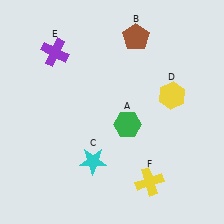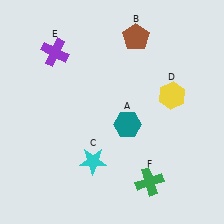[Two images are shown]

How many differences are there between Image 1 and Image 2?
There are 2 differences between the two images.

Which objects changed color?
A changed from green to teal. F changed from yellow to green.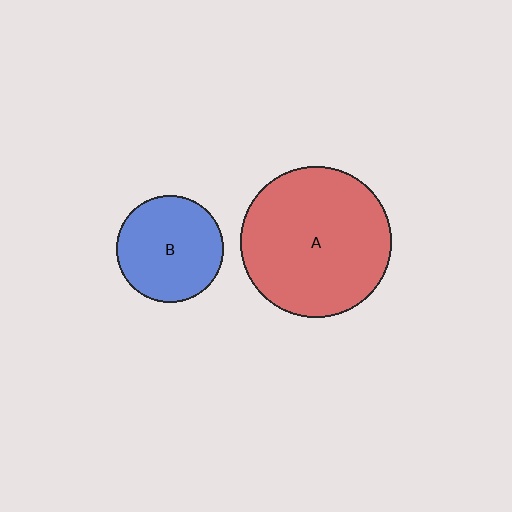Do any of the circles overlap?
No, none of the circles overlap.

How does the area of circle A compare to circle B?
Approximately 2.0 times.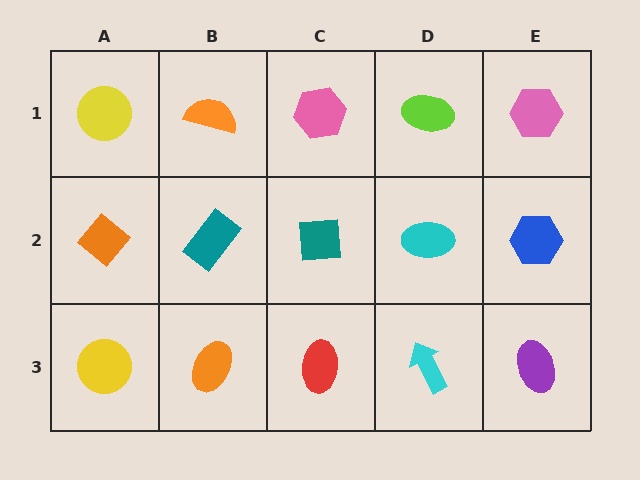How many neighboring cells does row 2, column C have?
4.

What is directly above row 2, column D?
A lime ellipse.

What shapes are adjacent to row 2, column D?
A lime ellipse (row 1, column D), a cyan arrow (row 3, column D), a teal square (row 2, column C), a blue hexagon (row 2, column E).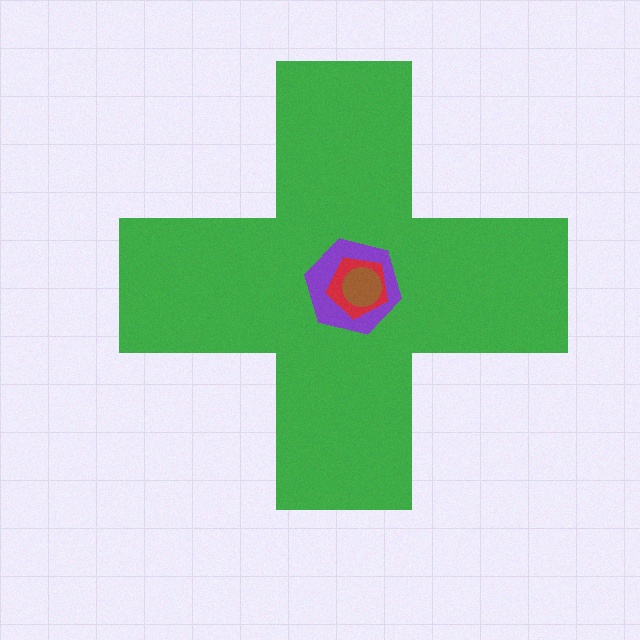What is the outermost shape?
The green cross.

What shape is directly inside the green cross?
The purple hexagon.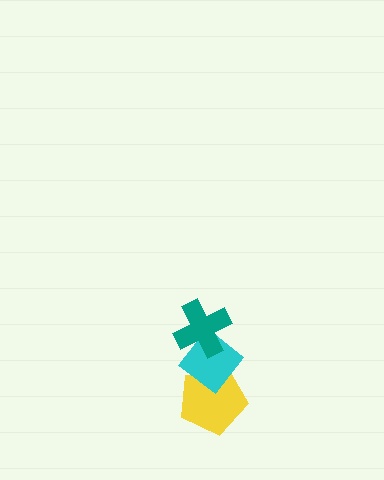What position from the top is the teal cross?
The teal cross is 1st from the top.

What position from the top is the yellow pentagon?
The yellow pentagon is 3rd from the top.